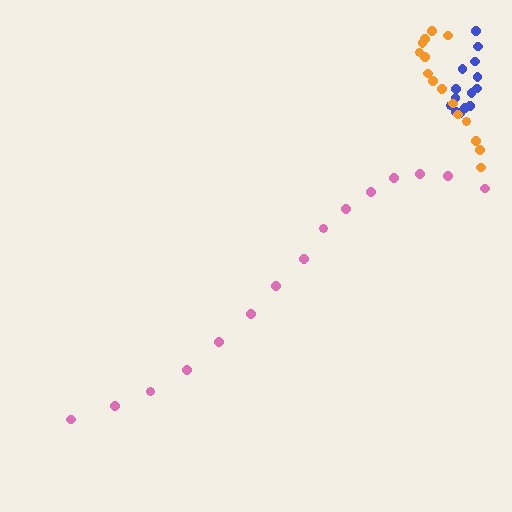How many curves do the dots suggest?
There are 3 distinct paths.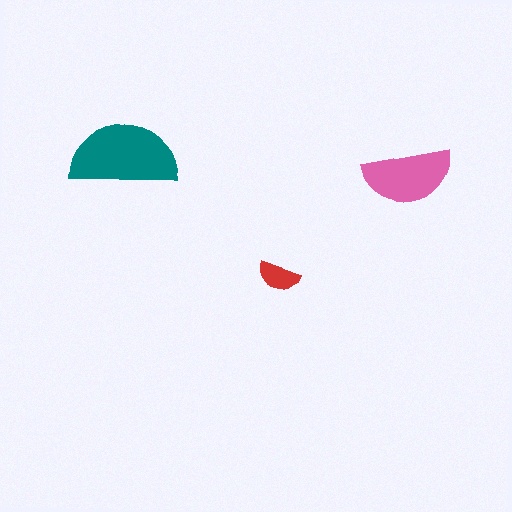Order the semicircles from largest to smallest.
the teal one, the pink one, the red one.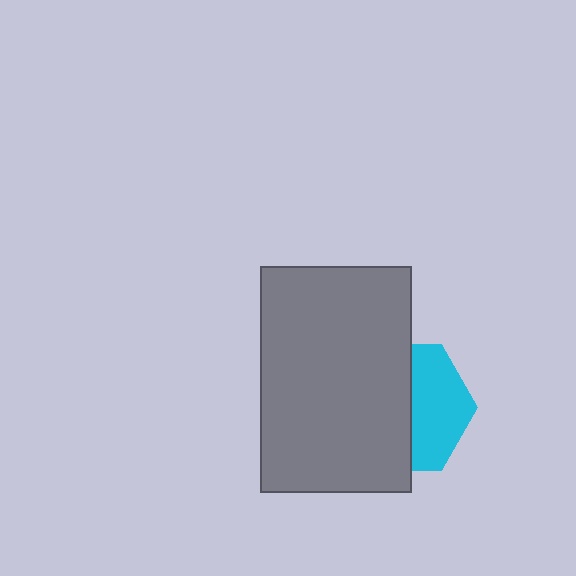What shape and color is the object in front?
The object in front is a gray rectangle.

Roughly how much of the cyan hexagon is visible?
A small part of it is visible (roughly 44%).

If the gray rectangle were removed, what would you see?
You would see the complete cyan hexagon.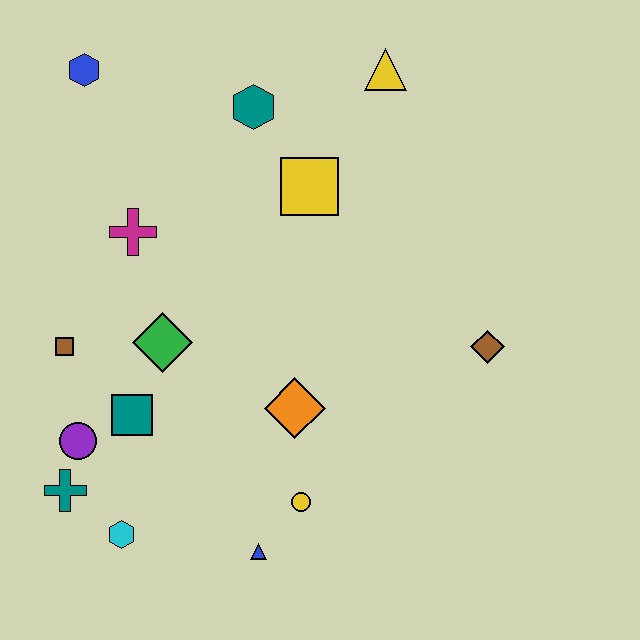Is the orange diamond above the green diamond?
No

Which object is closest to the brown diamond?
The orange diamond is closest to the brown diamond.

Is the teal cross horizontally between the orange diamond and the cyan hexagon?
No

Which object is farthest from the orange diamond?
The blue hexagon is farthest from the orange diamond.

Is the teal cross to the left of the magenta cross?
Yes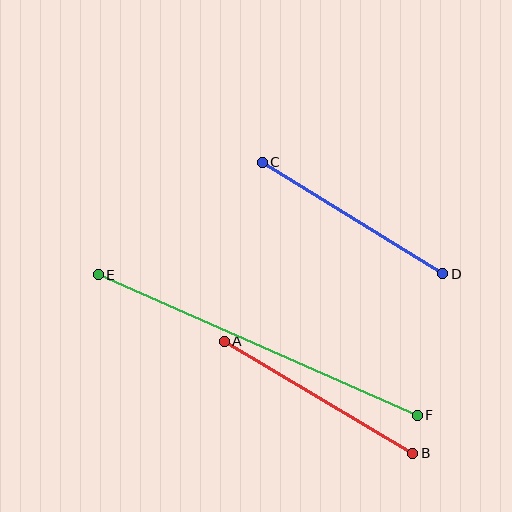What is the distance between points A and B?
The distance is approximately 219 pixels.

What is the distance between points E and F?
The distance is approximately 348 pixels.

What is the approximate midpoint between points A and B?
The midpoint is at approximately (318, 397) pixels.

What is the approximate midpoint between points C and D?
The midpoint is at approximately (352, 218) pixels.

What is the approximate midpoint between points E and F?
The midpoint is at approximately (258, 345) pixels.